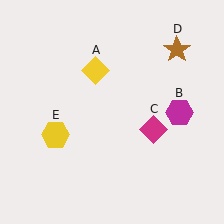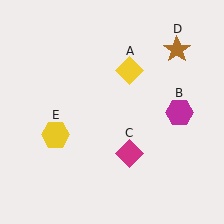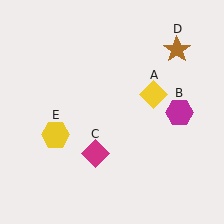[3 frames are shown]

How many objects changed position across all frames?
2 objects changed position: yellow diamond (object A), magenta diamond (object C).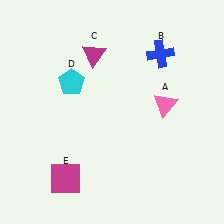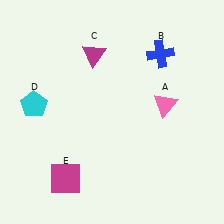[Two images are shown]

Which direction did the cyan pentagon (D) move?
The cyan pentagon (D) moved left.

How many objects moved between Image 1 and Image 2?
1 object moved between the two images.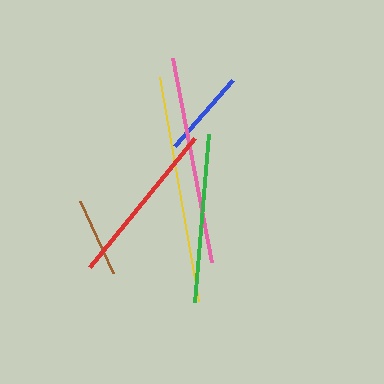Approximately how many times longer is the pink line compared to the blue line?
The pink line is approximately 2.3 times the length of the blue line.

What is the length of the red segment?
The red segment is approximately 167 pixels long.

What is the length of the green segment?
The green segment is approximately 168 pixels long.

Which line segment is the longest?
The yellow line is the longest at approximately 228 pixels.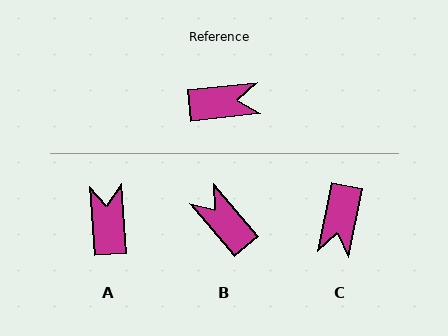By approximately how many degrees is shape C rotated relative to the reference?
Approximately 108 degrees clockwise.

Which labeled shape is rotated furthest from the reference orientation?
B, about 125 degrees away.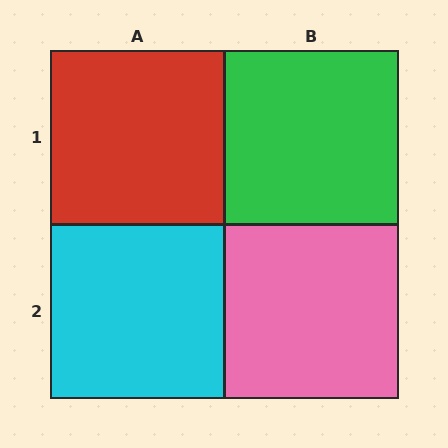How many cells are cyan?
1 cell is cyan.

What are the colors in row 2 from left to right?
Cyan, pink.